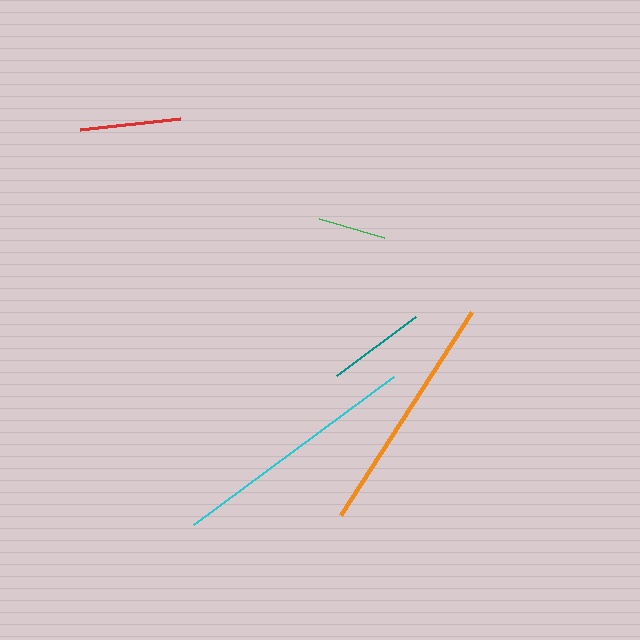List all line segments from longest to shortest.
From longest to shortest: cyan, orange, red, teal, green.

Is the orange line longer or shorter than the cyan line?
The cyan line is longer than the orange line.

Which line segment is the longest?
The cyan line is the longest at approximately 249 pixels.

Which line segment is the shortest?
The green line is the shortest at approximately 67 pixels.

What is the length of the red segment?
The red segment is approximately 101 pixels long.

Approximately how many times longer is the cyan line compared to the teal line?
The cyan line is approximately 2.5 times the length of the teal line.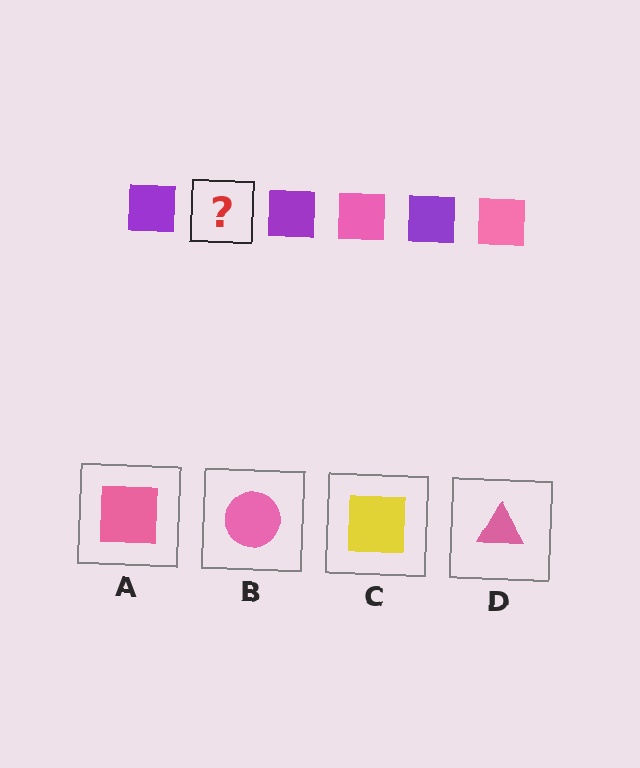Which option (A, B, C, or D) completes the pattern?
A.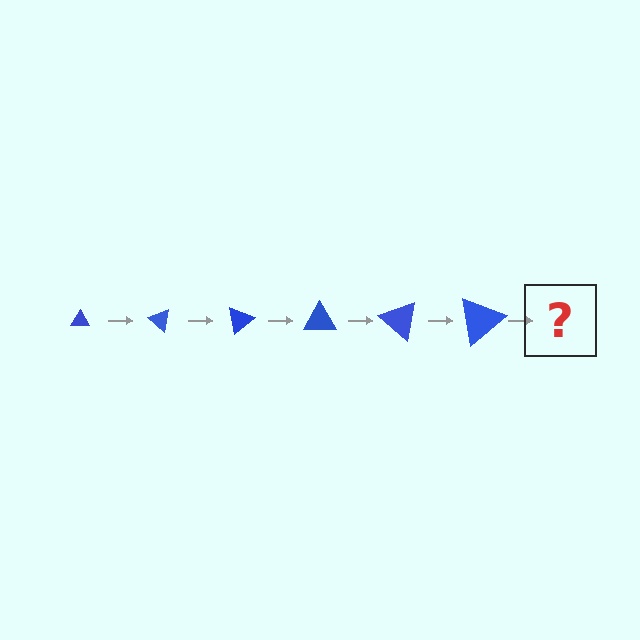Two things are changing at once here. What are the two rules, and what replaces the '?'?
The two rules are that the triangle grows larger each step and it rotates 40 degrees each step. The '?' should be a triangle, larger than the previous one and rotated 240 degrees from the start.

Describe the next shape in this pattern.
It should be a triangle, larger than the previous one and rotated 240 degrees from the start.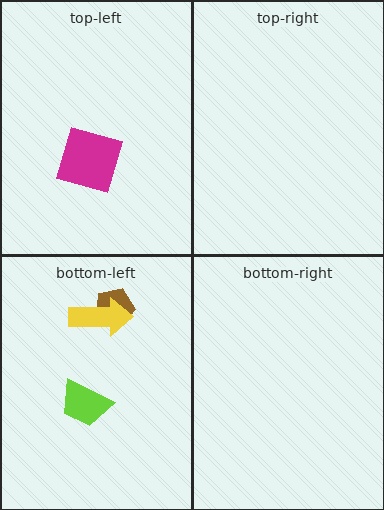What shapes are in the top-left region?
The magenta square.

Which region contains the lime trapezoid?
The bottom-left region.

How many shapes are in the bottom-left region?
3.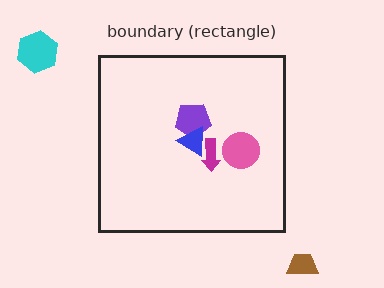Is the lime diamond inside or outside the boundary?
Inside.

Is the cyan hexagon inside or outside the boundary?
Outside.